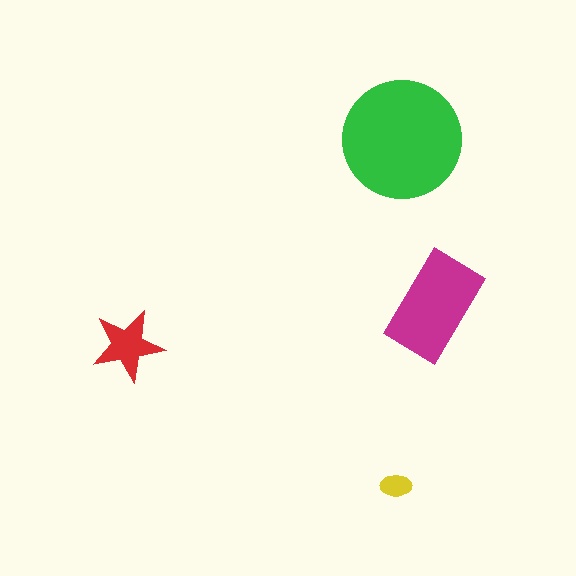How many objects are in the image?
There are 4 objects in the image.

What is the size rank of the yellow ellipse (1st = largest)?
4th.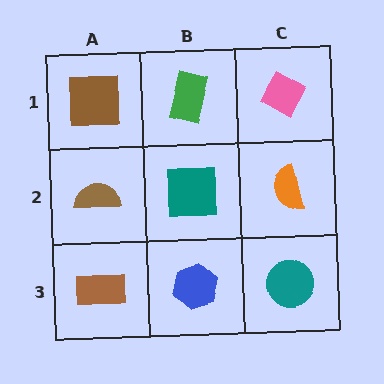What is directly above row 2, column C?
A pink diamond.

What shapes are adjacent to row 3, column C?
An orange semicircle (row 2, column C), a blue hexagon (row 3, column B).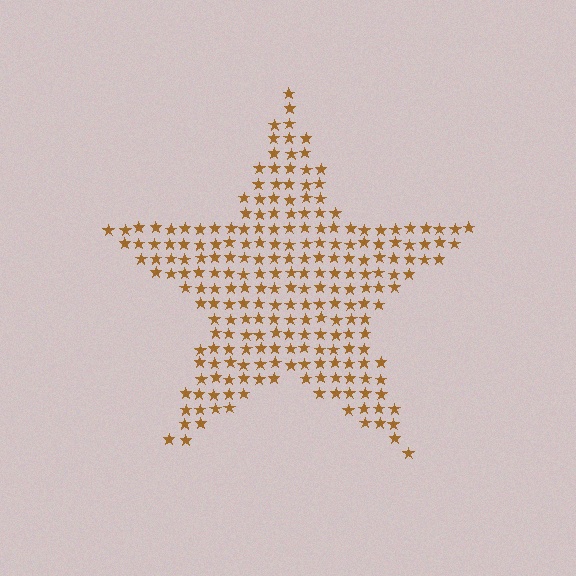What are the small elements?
The small elements are stars.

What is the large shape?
The large shape is a star.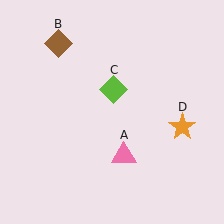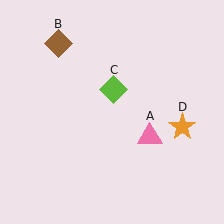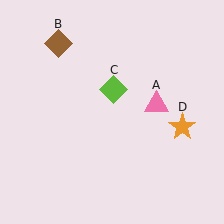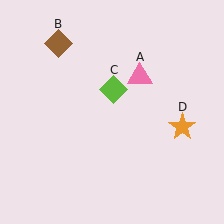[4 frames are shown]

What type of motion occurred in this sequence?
The pink triangle (object A) rotated counterclockwise around the center of the scene.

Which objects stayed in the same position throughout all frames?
Brown diamond (object B) and lime diamond (object C) and orange star (object D) remained stationary.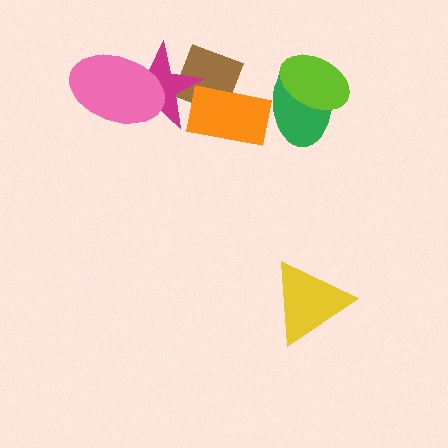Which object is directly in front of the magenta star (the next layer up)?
The pink ellipse is directly in front of the magenta star.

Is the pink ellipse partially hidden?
No, no other shape covers it.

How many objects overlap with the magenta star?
3 objects overlap with the magenta star.